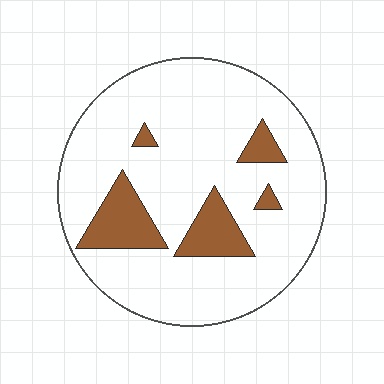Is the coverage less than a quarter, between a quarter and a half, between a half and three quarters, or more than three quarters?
Less than a quarter.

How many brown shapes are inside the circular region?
5.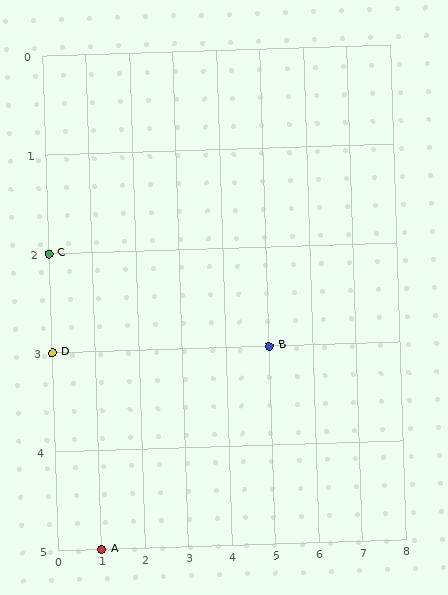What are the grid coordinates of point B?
Point B is at grid coordinates (5, 3).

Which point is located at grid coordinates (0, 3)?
Point D is at (0, 3).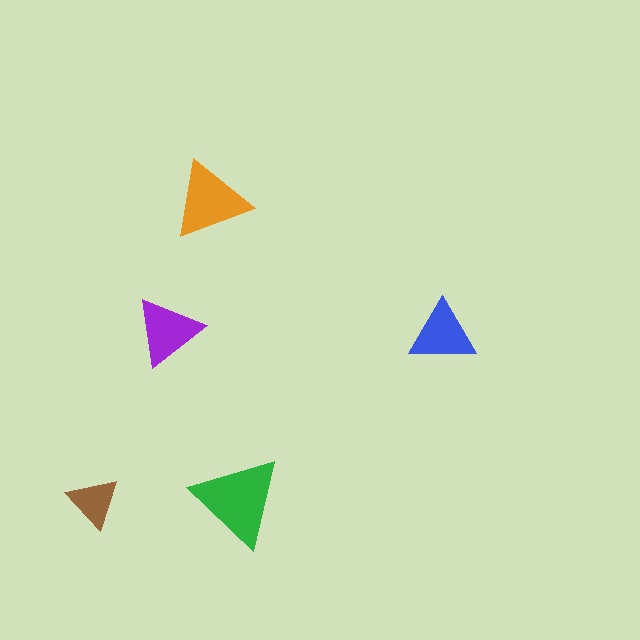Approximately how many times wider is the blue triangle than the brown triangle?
About 1.5 times wider.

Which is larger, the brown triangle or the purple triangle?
The purple one.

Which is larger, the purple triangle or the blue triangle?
The purple one.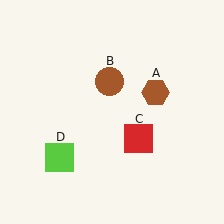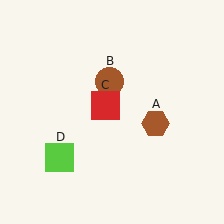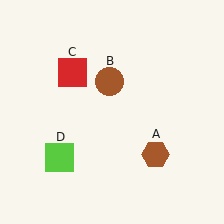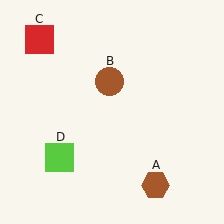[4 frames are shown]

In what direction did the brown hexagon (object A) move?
The brown hexagon (object A) moved down.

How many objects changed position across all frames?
2 objects changed position: brown hexagon (object A), red square (object C).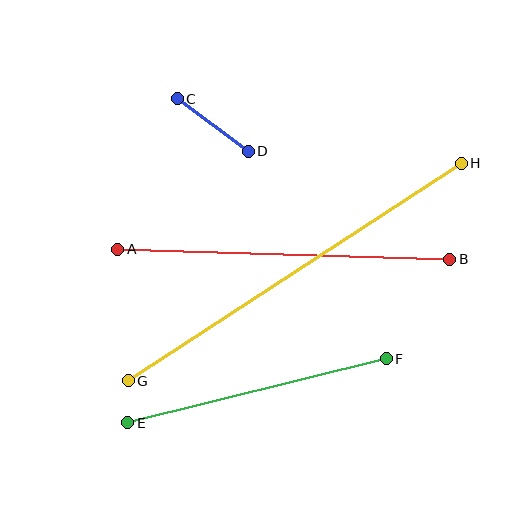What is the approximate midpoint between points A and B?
The midpoint is at approximately (284, 254) pixels.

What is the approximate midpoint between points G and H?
The midpoint is at approximately (295, 272) pixels.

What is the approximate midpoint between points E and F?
The midpoint is at approximately (257, 391) pixels.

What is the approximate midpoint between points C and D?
The midpoint is at approximately (213, 125) pixels.